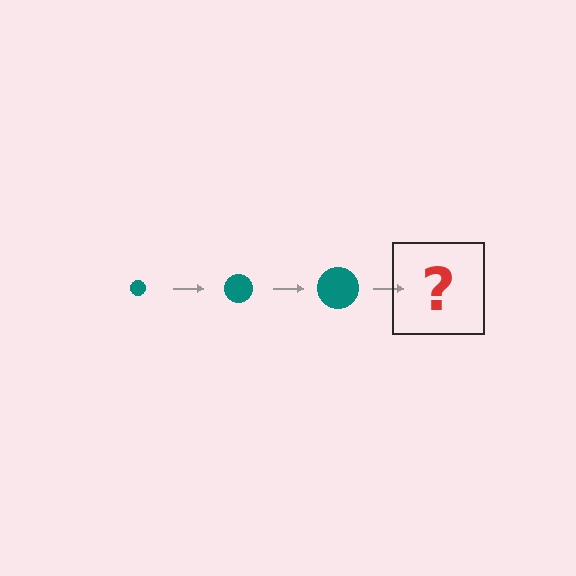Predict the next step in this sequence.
The next step is a teal circle, larger than the previous one.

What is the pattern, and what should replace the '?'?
The pattern is that the circle gets progressively larger each step. The '?' should be a teal circle, larger than the previous one.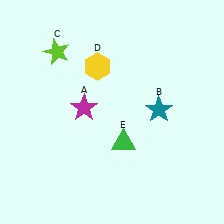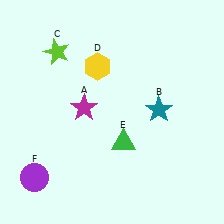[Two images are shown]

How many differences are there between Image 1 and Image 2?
There is 1 difference between the two images.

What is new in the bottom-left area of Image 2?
A purple circle (F) was added in the bottom-left area of Image 2.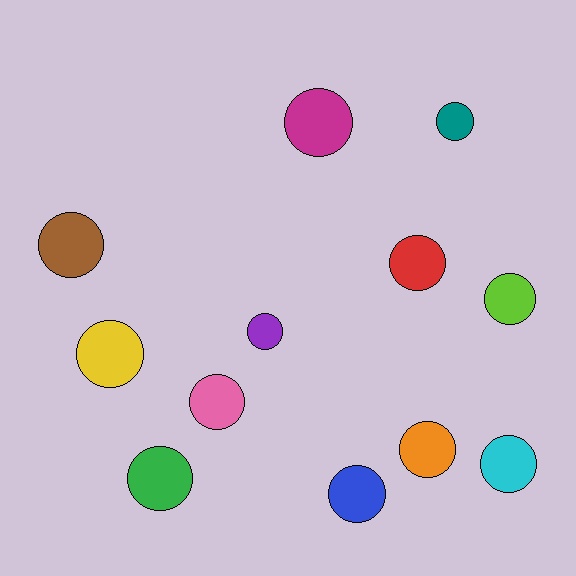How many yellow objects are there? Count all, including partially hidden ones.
There is 1 yellow object.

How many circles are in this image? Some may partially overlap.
There are 12 circles.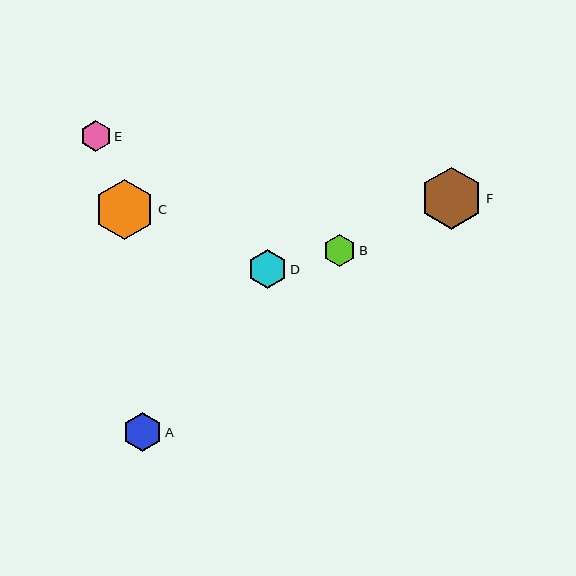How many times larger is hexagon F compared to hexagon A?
Hexagon F is approximately 1.6 times the size of hexagon A.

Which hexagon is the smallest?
Hexagon E is the smallest with a size of approximately 31 pixels.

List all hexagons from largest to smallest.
From largest to smallest: F, C, D, A, B, E.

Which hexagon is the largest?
Hexagon F is the largest with a size of approximately 62 pixels.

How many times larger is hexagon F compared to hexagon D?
Hexagon F is approximately 1.6 times the size of hexagon D.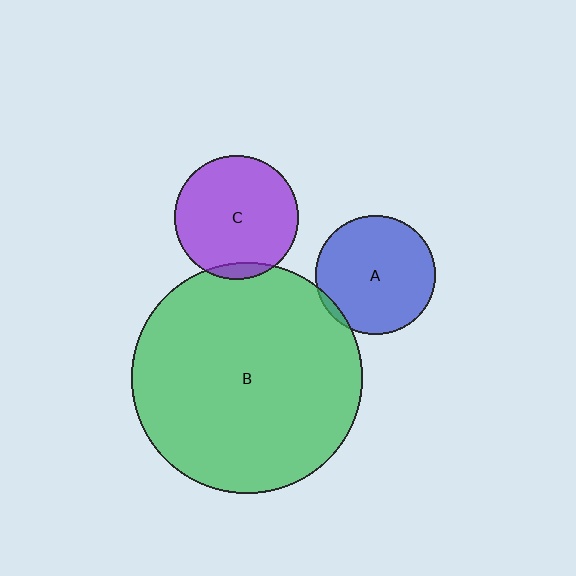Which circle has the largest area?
Circle B (green).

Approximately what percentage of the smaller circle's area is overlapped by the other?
Approximately 5%.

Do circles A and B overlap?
Yes.